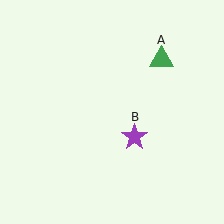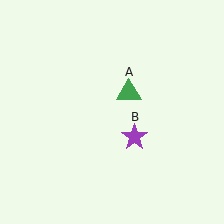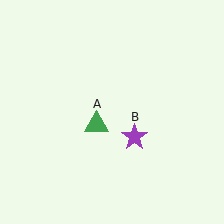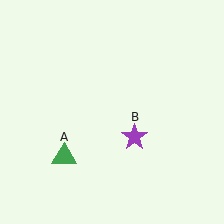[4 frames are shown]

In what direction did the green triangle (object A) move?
The green triangle (object A) moved down and to the left.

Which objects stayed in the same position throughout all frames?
Purple star (object B) remained stationary.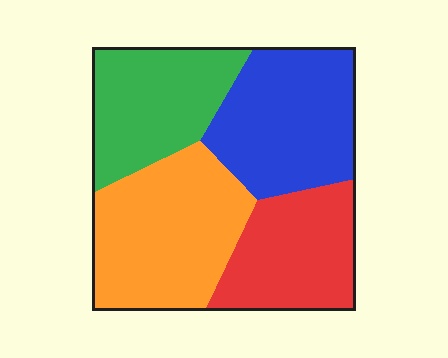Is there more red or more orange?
Orange.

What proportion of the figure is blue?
Blue takes up about one quarter (1/4) of the figure.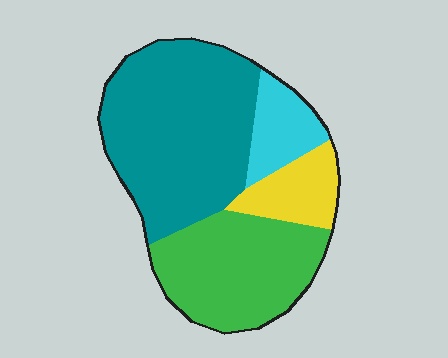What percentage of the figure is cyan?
Cyan takes up less than a quarter of the figure.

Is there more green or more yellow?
Green.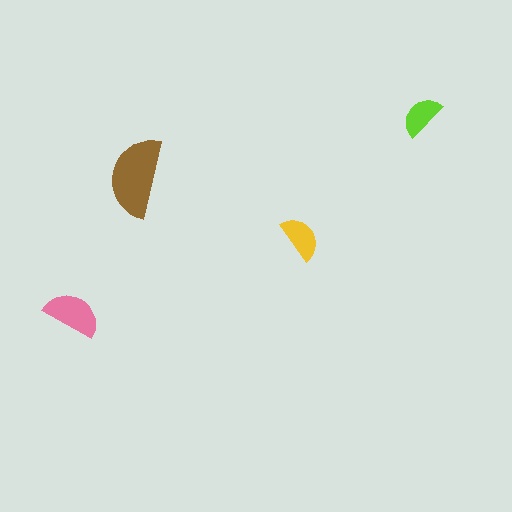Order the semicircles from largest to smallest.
the brown one, the pink one, the yellow one, the lime one.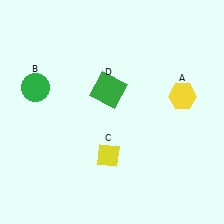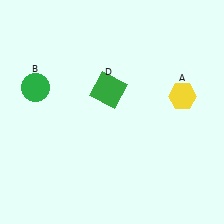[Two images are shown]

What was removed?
The yellow diamond (C) was removed in Image 2.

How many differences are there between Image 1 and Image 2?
There is 1 difference between the two images.